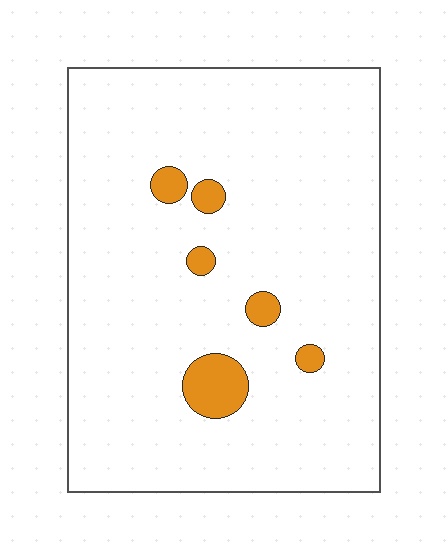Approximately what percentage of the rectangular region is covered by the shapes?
Approximately 5%.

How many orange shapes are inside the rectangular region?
6.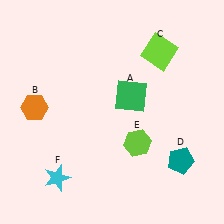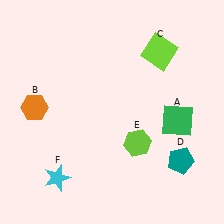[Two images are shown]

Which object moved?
The green square (A) moved right.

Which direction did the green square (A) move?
The green square (A) moved right.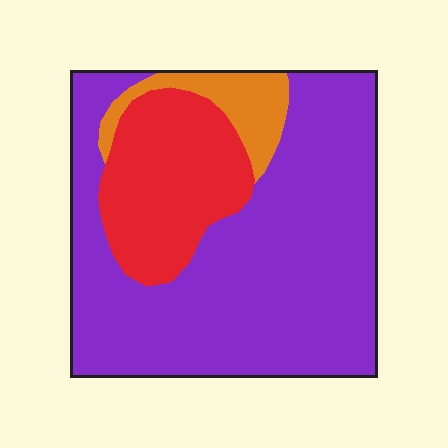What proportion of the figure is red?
Red takes up about one quarter (1/4) of the figure.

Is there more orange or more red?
Red.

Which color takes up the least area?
Orange, at roughly 10%.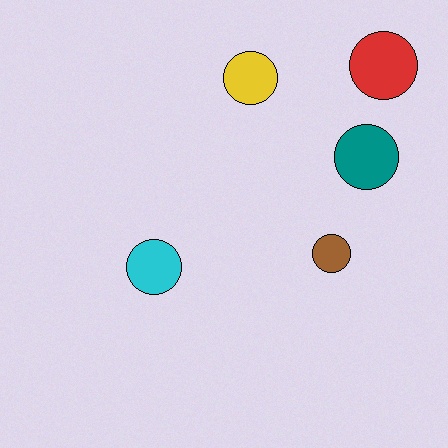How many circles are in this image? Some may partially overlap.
There are 5 circles.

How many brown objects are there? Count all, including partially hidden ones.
There is 1 brown object.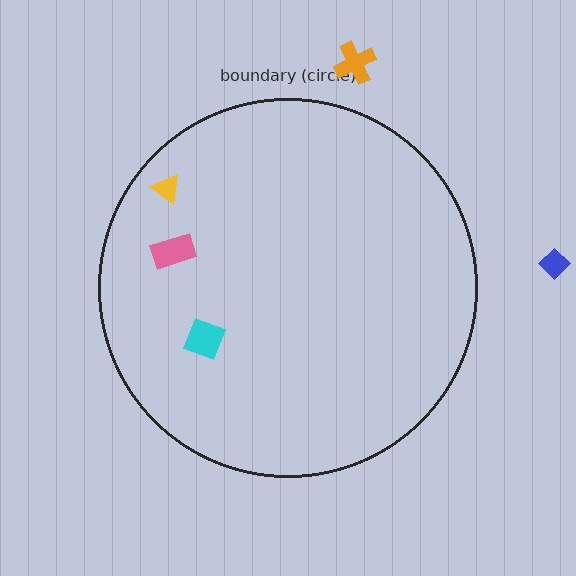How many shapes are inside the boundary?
3 inside, 2 outside.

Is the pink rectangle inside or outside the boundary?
Inside.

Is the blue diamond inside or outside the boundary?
Outside.